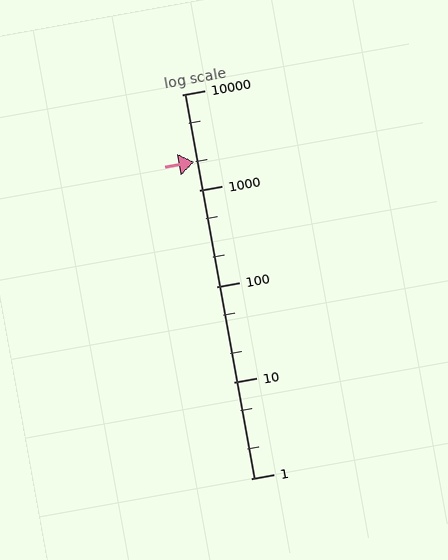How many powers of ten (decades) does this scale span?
The scale spans 4 decades, from 1 to 10000.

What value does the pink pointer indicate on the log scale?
The pointer indicates approximately 2000.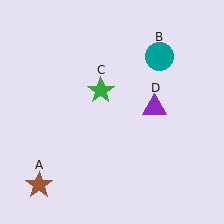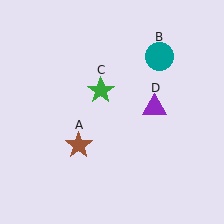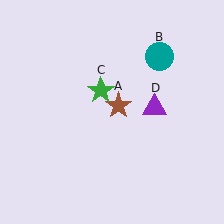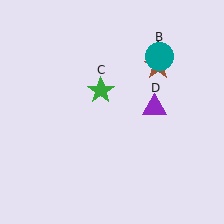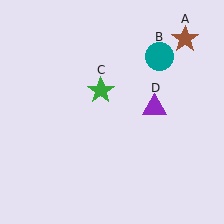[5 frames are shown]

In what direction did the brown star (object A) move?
The brown star (object A) moved up and to the right.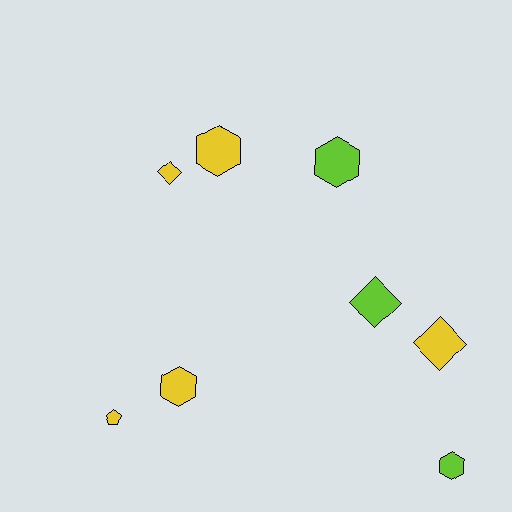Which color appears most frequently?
Yellow, with 5 objects.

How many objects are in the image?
There are 8 objects.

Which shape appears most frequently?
Hexagon, with 4 objects.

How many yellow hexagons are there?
There are 2 yellow hexagons.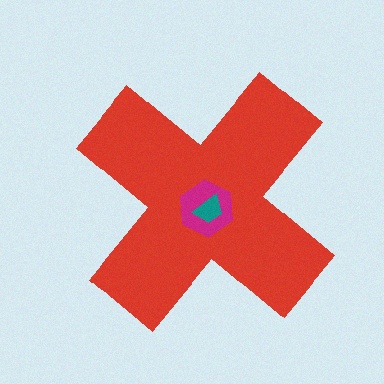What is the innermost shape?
The teal trapezoid.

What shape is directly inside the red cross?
The magenta hexagon.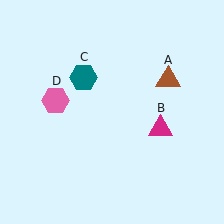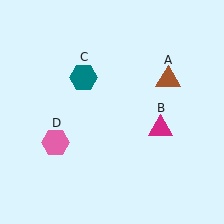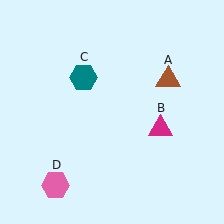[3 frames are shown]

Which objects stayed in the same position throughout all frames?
Brown triangle (object A) and magenta triangle (object B) and teal hexagon (object C) remained stationary.